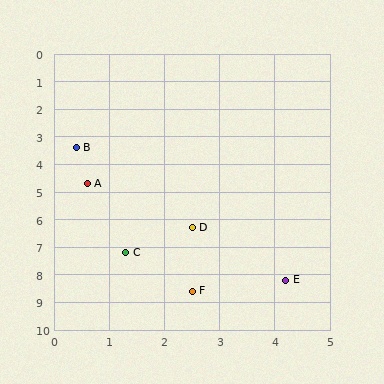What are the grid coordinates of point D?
Point D is at approximately (2.5, 6.3).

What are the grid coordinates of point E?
Point E is at approximately (4.2, 8.2).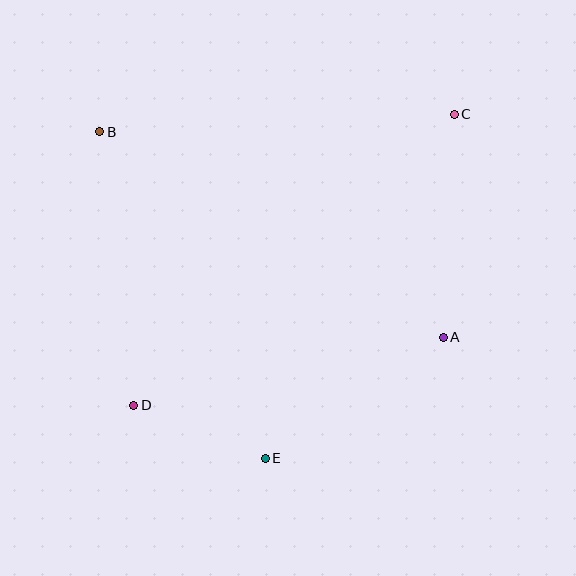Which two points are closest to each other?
Points D and E are closest to each other.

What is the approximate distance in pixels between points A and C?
The distance between A and C is approximately 223 pixels.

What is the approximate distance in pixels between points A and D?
The distance between A and D is approximately 316 pixels.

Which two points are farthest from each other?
Points C and D are farthest from each other.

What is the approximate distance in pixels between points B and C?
The distance between B and C is approximately 355 pixels.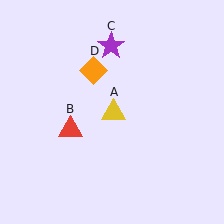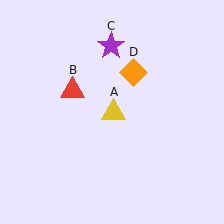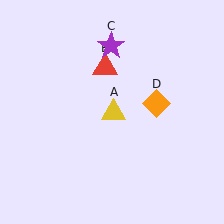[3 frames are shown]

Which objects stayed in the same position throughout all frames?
Yellow triangle (object A) and purple star (object C) remained stationary.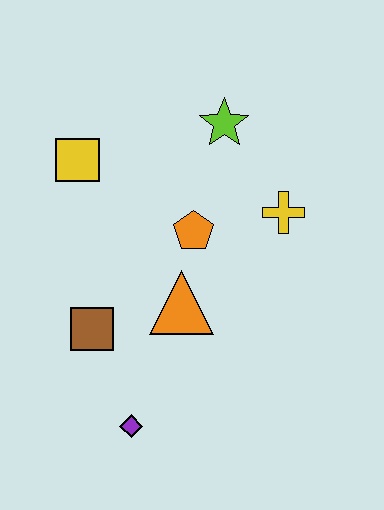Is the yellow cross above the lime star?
No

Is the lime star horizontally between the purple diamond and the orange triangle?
No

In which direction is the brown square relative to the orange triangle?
The brown square is to the left of the orange triangle.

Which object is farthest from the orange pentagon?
The purple diamond is farthest from the orange pentagon.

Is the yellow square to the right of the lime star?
No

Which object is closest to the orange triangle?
The orange pentagon is closest to the orange triangle.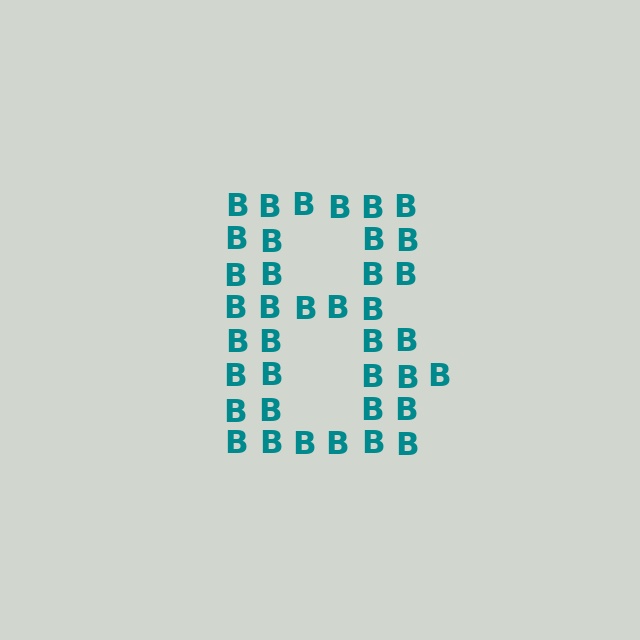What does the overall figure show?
The overall figure shows the letter B.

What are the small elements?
The small elements are letter B's.